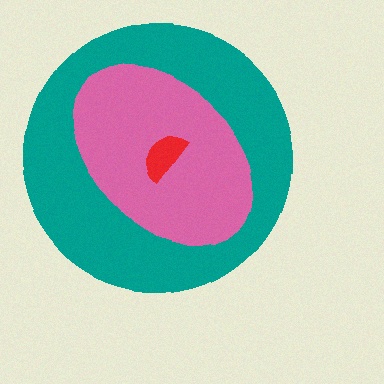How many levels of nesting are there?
3.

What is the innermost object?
The red semicircle.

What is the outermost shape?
The teal circle.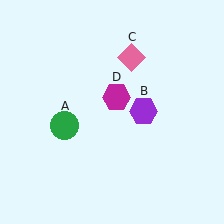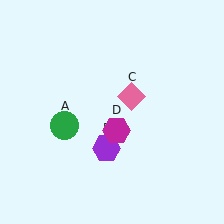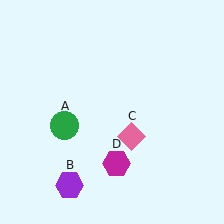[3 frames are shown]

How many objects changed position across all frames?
3 objects changed position: purple hexagon (object B), pink diamond (object C), magenta hexagon (object D).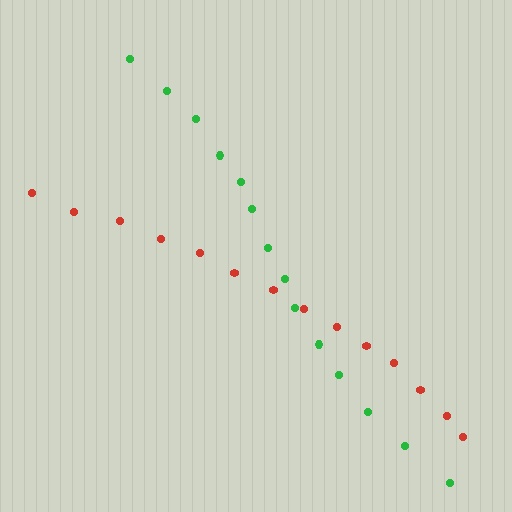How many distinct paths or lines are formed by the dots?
There are 2 distinct paths.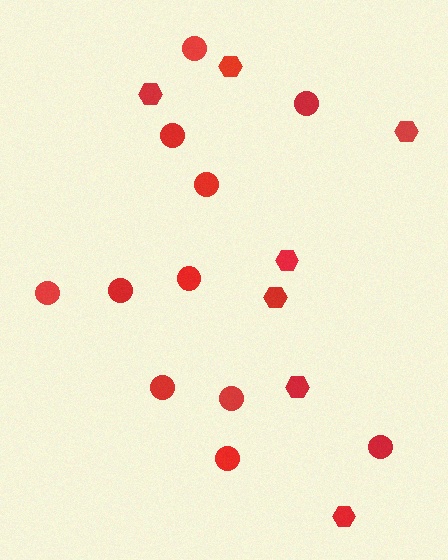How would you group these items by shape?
There are 2 groups: one group of hexagons (7) and one group of circles (11).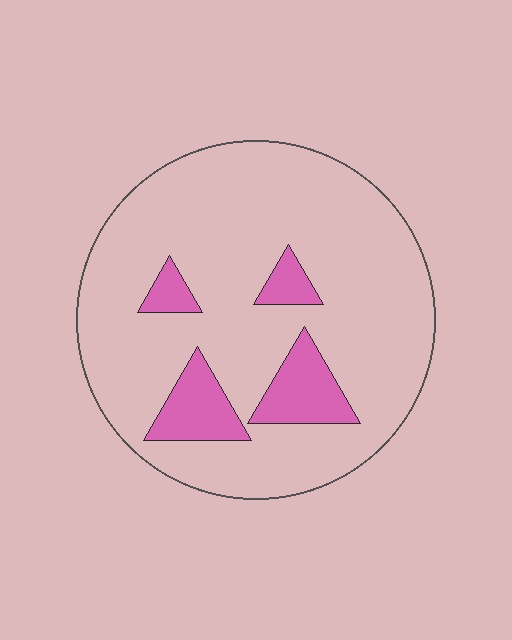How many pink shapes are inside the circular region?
4.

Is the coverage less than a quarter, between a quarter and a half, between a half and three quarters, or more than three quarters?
Less than a quarter.